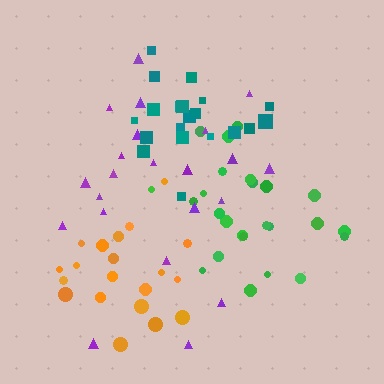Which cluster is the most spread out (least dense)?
Purple.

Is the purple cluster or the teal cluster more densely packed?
Teal.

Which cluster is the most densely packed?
Teal.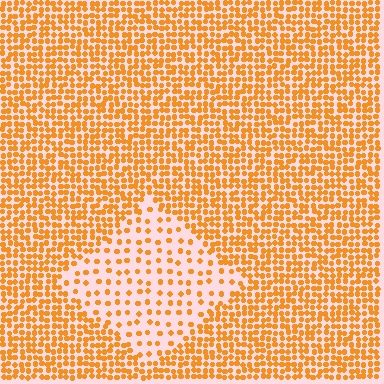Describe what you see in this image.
The image contains small orange elements arranged at two different densities. A diamond-shaped region is visible where the elements are less densely packed than the surrounding area.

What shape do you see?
I see a diamond.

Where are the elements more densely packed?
The elements are more densely packed outside the diamond boundary.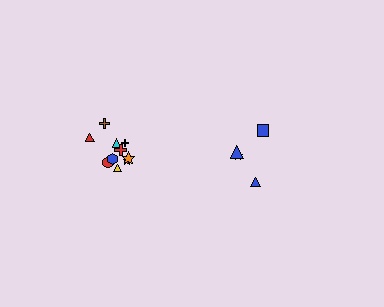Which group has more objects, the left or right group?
The left group.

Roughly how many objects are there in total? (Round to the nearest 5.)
Roughly 15 objects in total.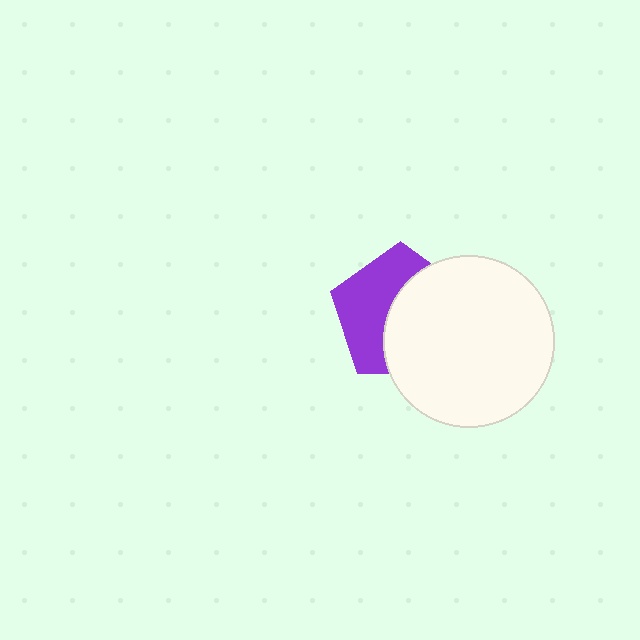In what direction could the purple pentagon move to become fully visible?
The purple pentagon could move left. That would shift it out from behind the white circle entirely.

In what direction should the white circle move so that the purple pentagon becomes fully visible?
The white circle should move right. That is the shortest direction to clear the overlap and leave the purple pentagon fully visible.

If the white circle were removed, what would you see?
You would see the complete purple pentagon.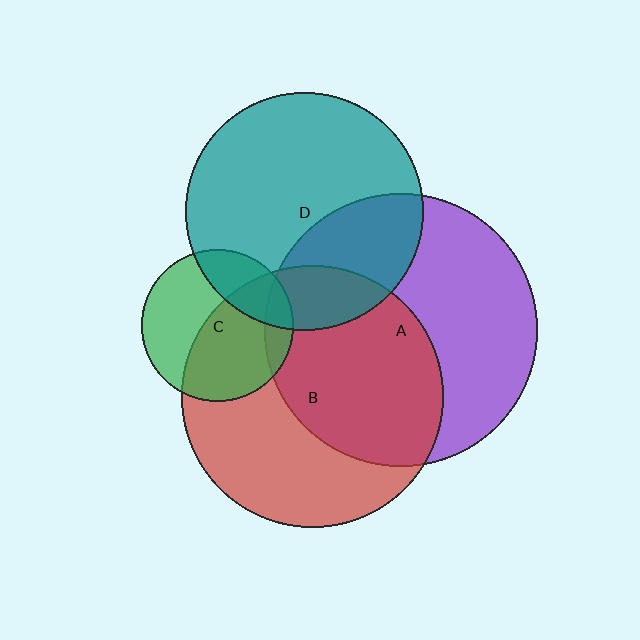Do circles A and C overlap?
Yes.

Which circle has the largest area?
Circle A (purple).